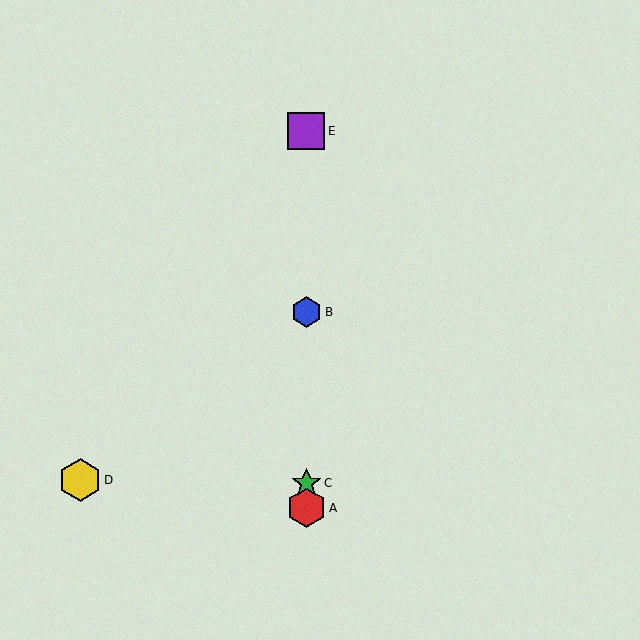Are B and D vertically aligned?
No, B is at x≈306 and D is at x≈80.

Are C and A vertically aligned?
Yes, both are at x≈306.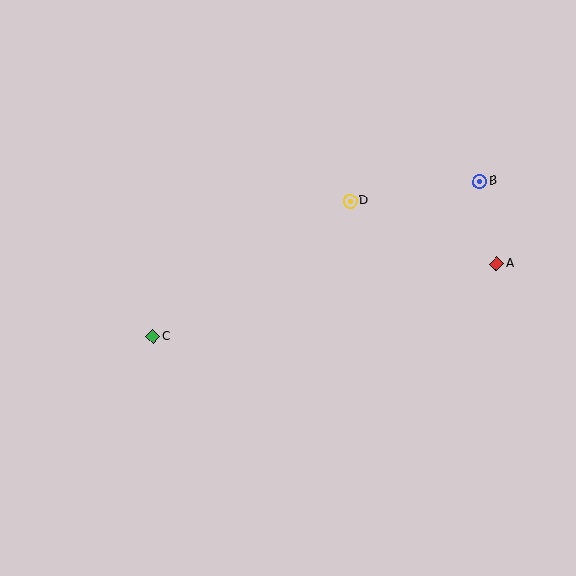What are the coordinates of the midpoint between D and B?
The midpoint between D and B is at (415, 191).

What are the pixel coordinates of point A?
Point A is at (497, 264).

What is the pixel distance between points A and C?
The distance between A and C is 352 pixels.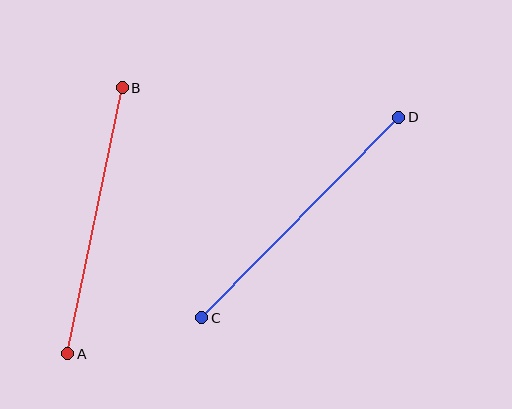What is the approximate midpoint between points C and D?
The midpoint is at approximately (300, 218) pixels.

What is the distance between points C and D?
The distance is approximately 281 pixels.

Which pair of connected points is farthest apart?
Points C and D are farthest apart.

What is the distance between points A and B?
The distance is approximately 271 pixels.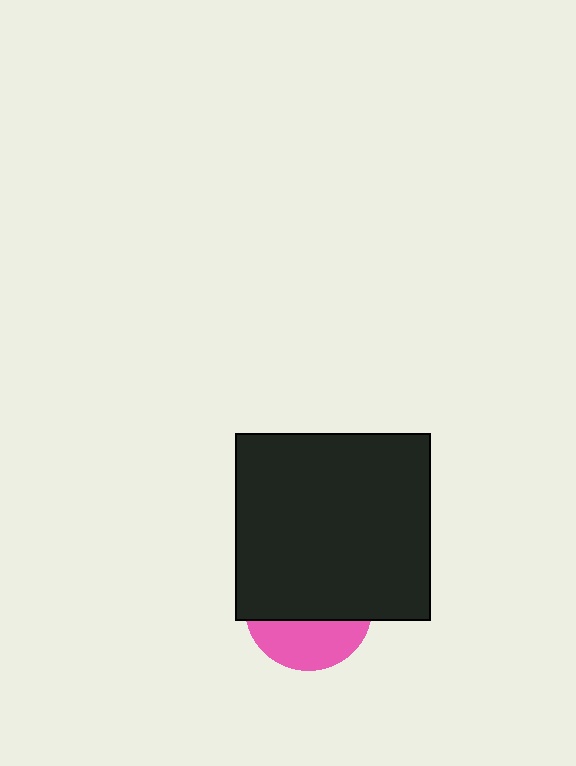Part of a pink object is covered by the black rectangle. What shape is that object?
It is a circle.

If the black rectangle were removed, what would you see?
You would see the complete pink circle.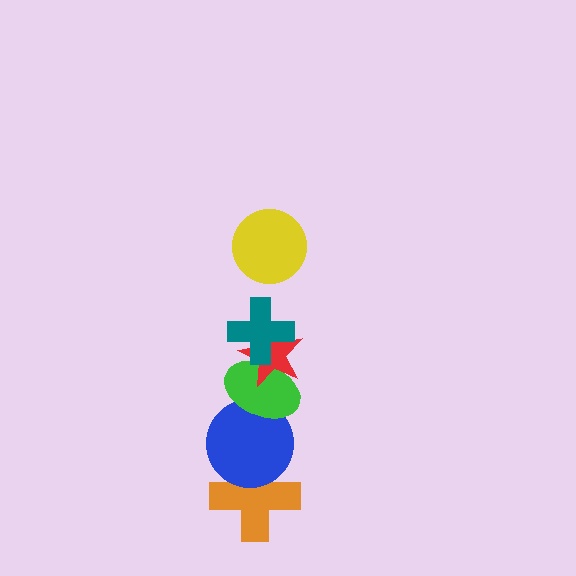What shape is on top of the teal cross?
The yellow circle is on top of the teal cross.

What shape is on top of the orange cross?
The blue circle is on top of the orange cross.